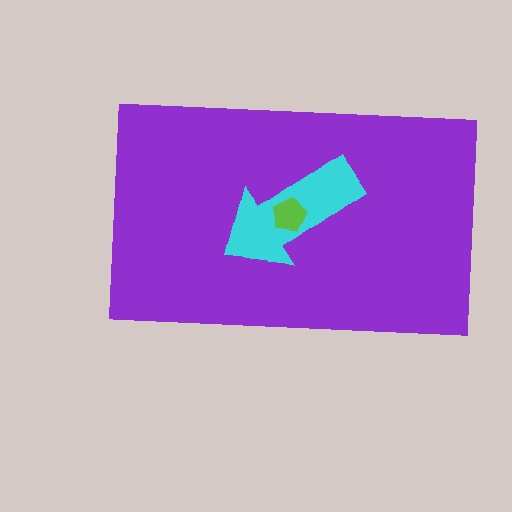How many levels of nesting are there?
3.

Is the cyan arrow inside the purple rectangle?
Yes.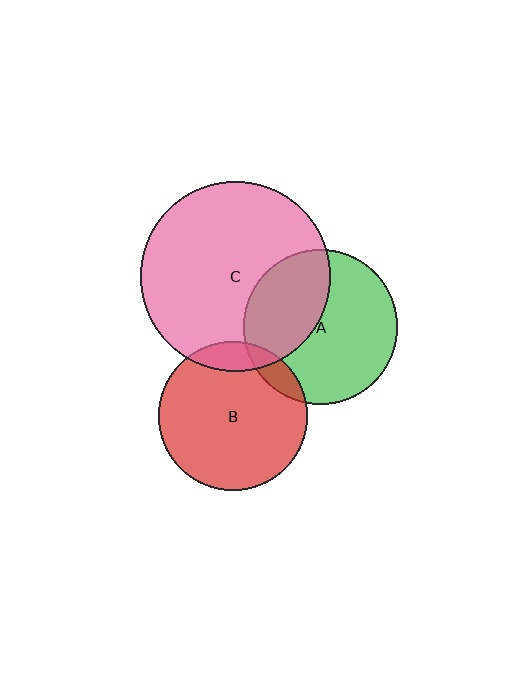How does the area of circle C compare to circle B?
Approximately 1.6 times.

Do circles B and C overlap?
Yes.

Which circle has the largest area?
Circle C (pink).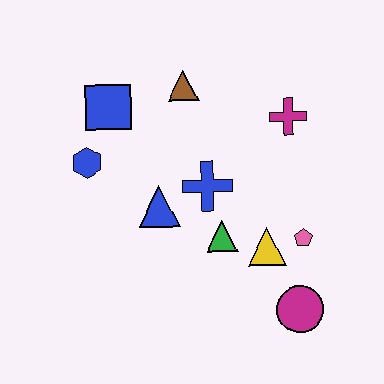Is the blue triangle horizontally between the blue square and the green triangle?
Yes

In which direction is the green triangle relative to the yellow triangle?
The green triangle is to the left of the yellow triangle.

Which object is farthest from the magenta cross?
The blue hexagon is farthest from the magenta cross.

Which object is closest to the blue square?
The blue hexagon is closest to the blue square.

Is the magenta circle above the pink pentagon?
No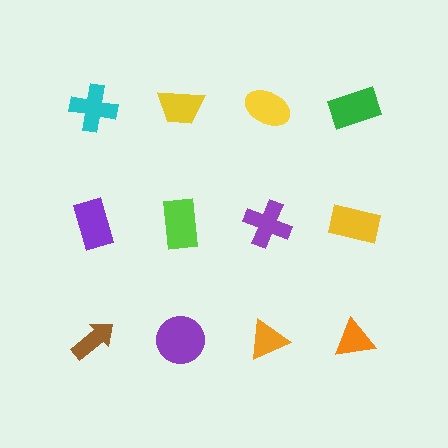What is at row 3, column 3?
An orange triangle.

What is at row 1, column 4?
A green rectangle.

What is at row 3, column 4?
An orange triangle.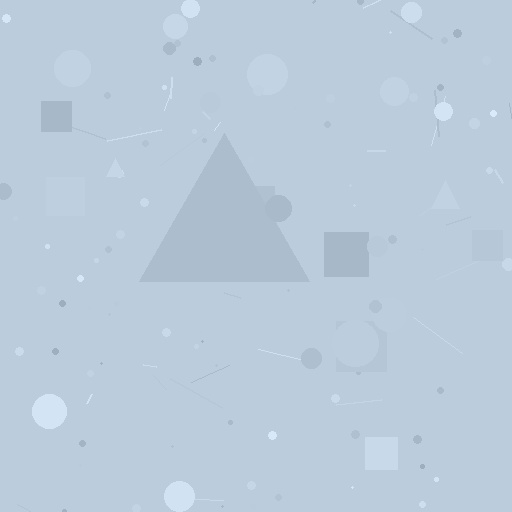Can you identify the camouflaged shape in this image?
The camouflaged shape is a triangle.